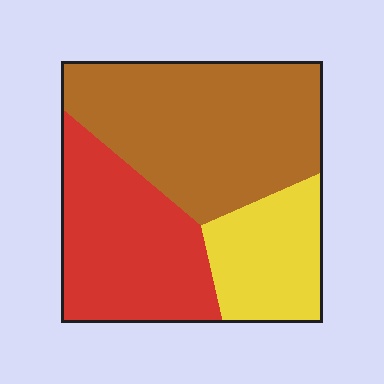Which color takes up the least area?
Yellow, at roughly 20%.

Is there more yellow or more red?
Red.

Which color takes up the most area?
Brown, at roughly 45%.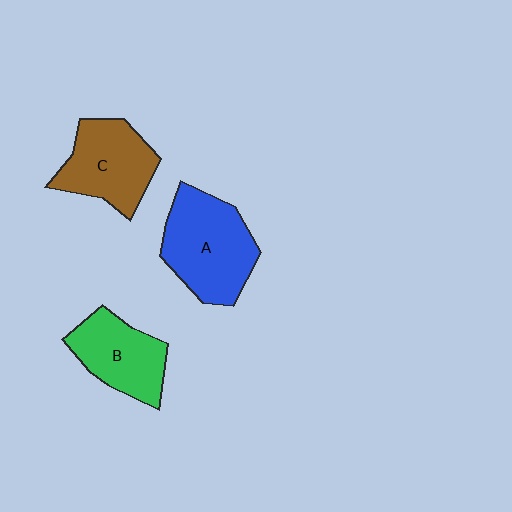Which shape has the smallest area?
Shape B (green).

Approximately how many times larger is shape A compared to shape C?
Approximately 1.2 times.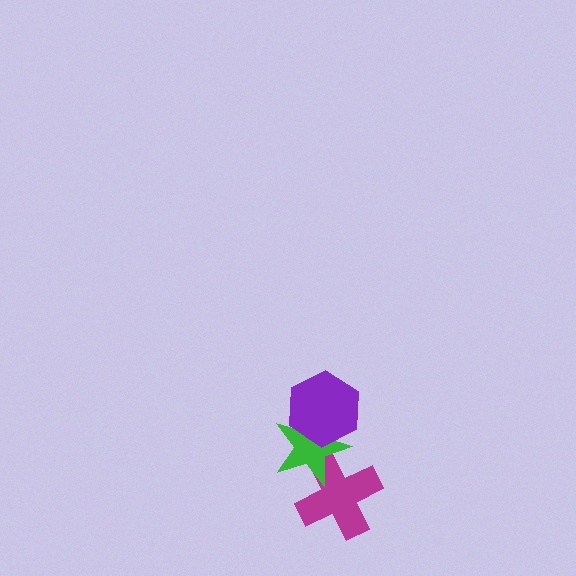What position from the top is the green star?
The green star is 2nd from the top.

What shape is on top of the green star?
The purple hexagon is on top of the green star.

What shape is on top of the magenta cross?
The green star is on top of the magenta cross.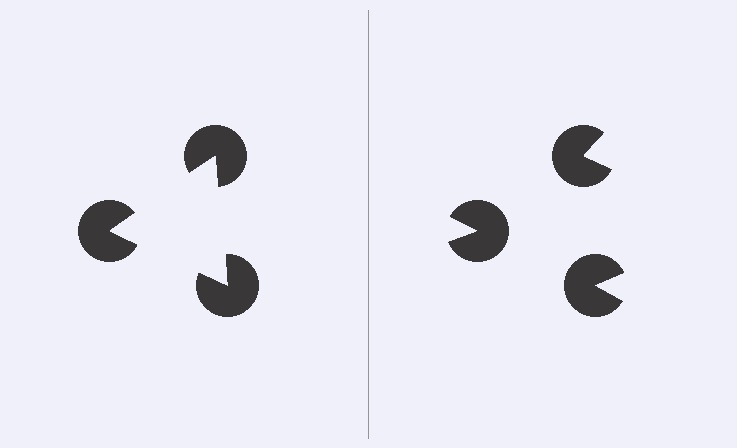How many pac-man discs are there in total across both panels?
6 — 3 on each side.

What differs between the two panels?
The pac-man discs are positioned identically on both sides; only the wedge orientations differ. On the left they align to a triangle; on the right they are misaligned.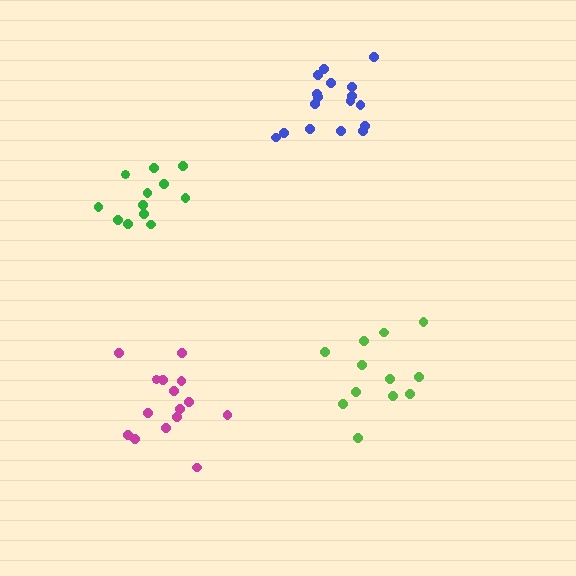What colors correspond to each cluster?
The clusters are colored: lime, magenta, green, blue.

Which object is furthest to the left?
The green cluster is leftmost.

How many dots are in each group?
Group 1: 12 dots, Group 2: 15 dots, Group 3: 13 dots, Group 4: 17 dots (57 total).